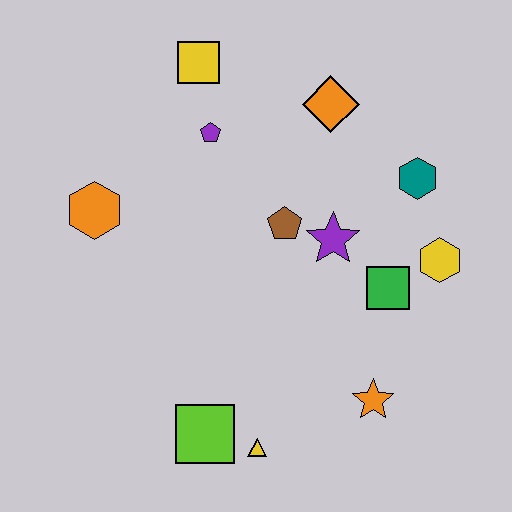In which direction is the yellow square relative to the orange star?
The yellow square is above the orange star.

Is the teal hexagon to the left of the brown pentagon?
No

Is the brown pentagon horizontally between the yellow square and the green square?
Yes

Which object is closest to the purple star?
The brown pentagon is closest to the purple star.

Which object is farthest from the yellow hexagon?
The orange hexagon is farthest from the yellow hexagon.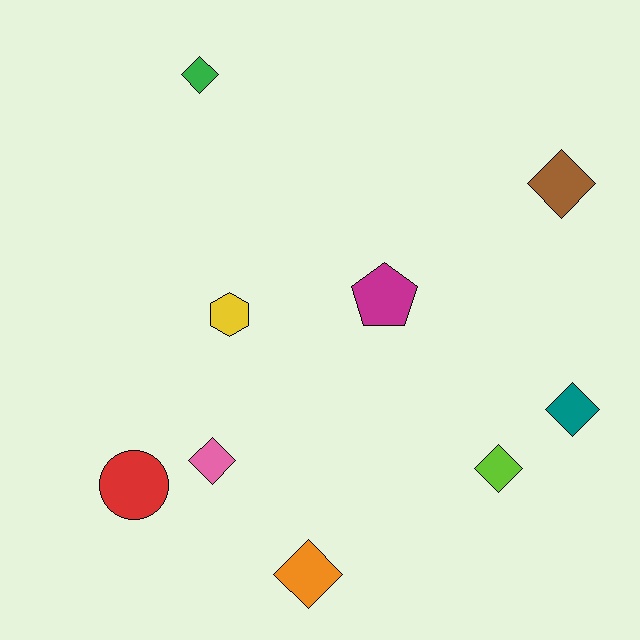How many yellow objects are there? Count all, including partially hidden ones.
There is 1 yellow object.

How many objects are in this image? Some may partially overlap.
There are 9 objects.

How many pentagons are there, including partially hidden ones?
There is 1 pentagon.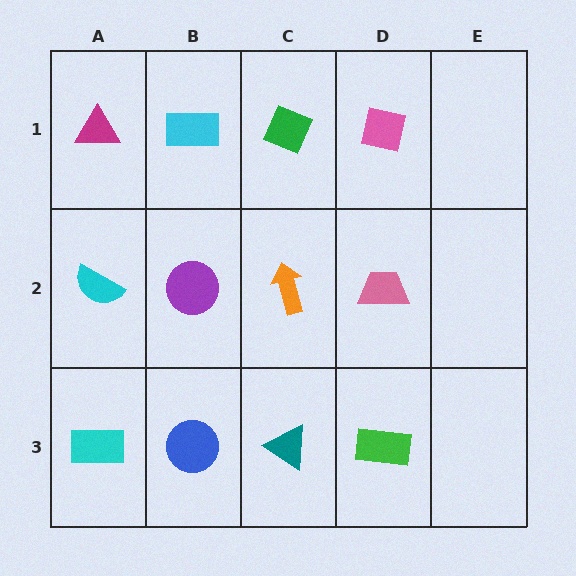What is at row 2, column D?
A pink trapezoid.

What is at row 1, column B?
A cyan rectangle.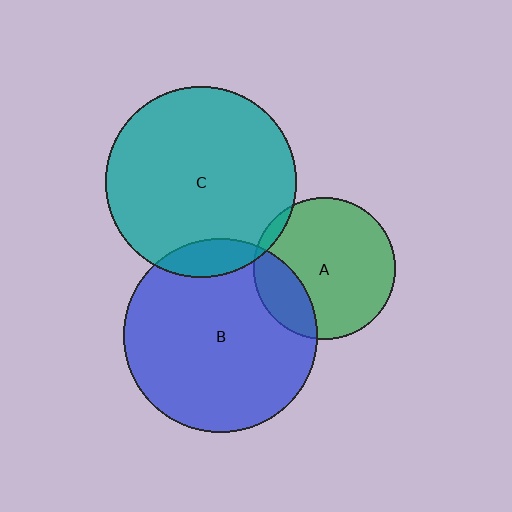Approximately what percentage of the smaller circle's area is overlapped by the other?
Approximately 20%.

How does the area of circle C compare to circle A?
Approximately 1.8 times.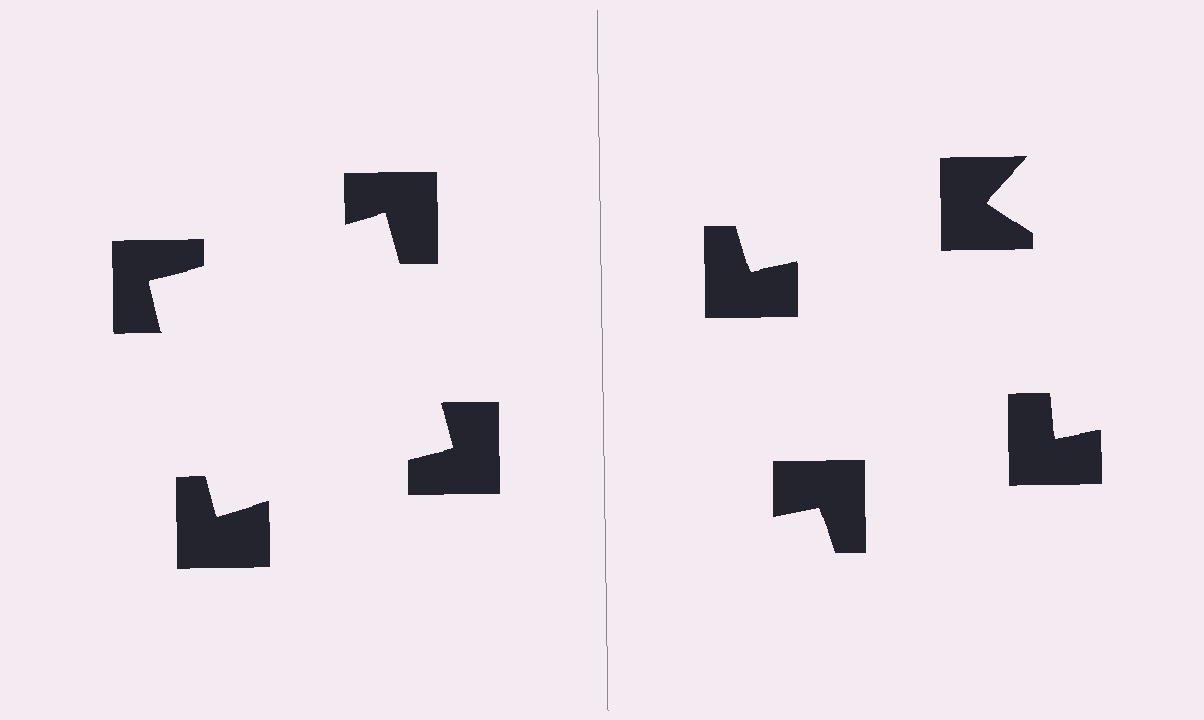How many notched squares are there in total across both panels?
8 — 4 on each side.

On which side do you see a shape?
An illusory square appears on the left side. On the right side the wedge cuts are rotated, so no coherent shape forms.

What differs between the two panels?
The notched squares are positioned identically on both sides; only the wedge orientations differ. On the left they align to a square; on the right they are misaligned.